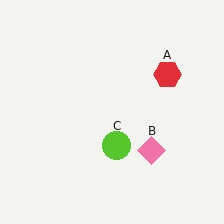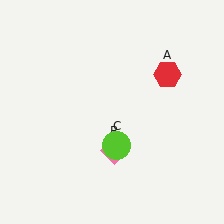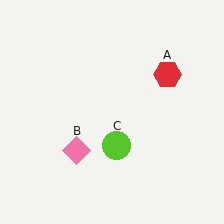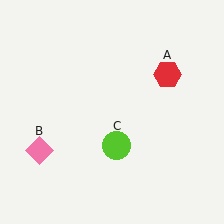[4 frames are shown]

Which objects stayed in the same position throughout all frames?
Red hexagon (object A) and lime circle (object C) remained stationary.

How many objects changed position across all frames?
1 object changed position: pink diamond (object B).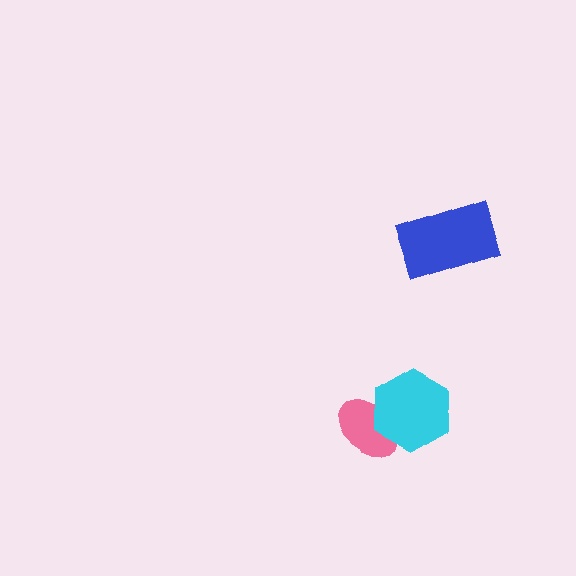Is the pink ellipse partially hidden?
Yes, it is partially covered by another shape.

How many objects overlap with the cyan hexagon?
1 object overlaps with the cyan hexagon.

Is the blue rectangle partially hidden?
No, no other shape covers it.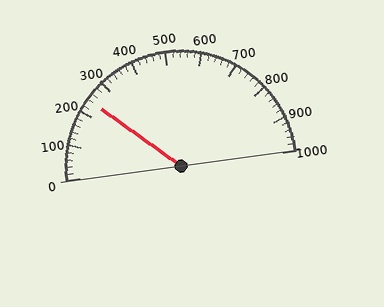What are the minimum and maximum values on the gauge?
The gauge ranges from 0 to 1000.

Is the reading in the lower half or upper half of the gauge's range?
The reading is in the lower half of the range (0 to 1000).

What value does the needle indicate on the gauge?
The needle indicates approximately 240.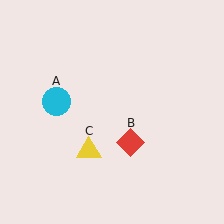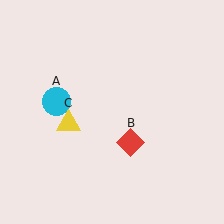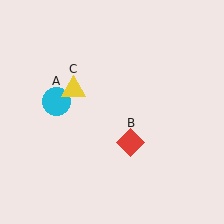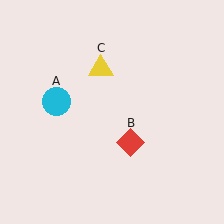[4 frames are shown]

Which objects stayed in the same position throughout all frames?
Cyan circle (object A) and red diamond (object B) remained stationary.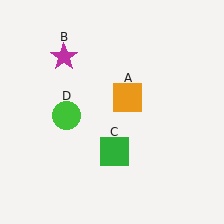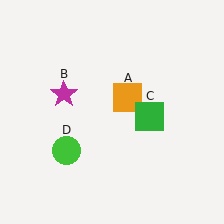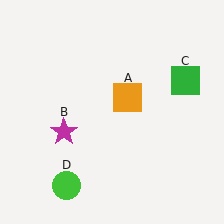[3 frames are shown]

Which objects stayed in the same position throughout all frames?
Orange square (object A) remained stationary.